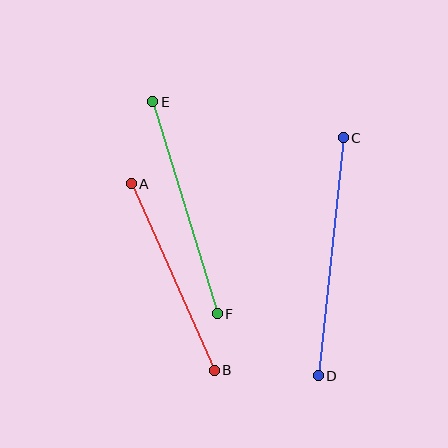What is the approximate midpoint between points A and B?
The midpoint is at approximately (173, 277) pixels.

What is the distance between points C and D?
The distance is approximately 239 pixels.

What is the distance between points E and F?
The distance is approximately 221 pixels.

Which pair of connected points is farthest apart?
Points C and D are farthest apart.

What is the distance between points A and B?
The distance is approximately 205 pixels.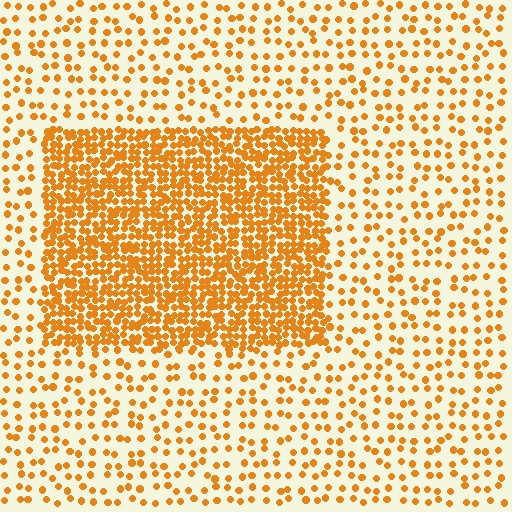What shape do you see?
I see a rectangle.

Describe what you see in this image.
The image contains small orange elements arranged at two different densities. A rectangle-shaped region is visible where the elements are more densely packed than the surrounding area.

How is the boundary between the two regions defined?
The boundary is defined by a change in element density (approximately 3.1x ratio). All elements are the same color, size, and shape.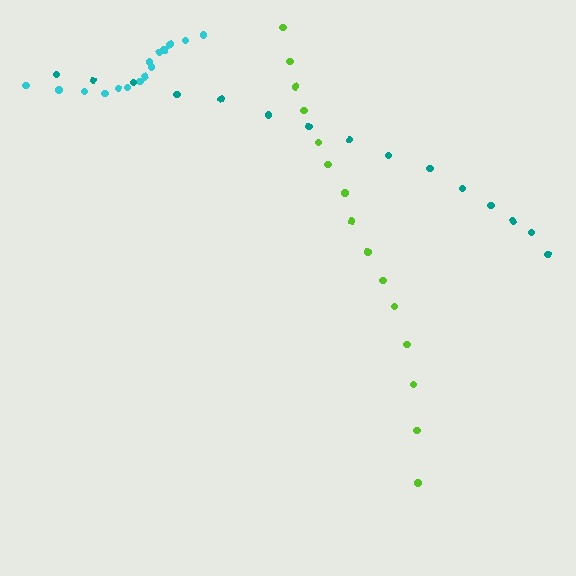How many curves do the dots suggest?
There are 3 distinct paths.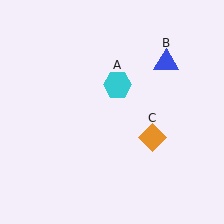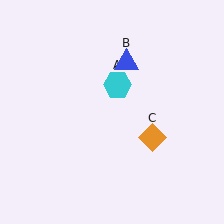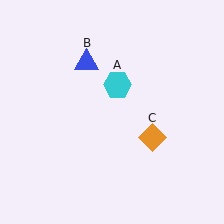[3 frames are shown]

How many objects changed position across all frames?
1 object changed position: blue triangle (object B).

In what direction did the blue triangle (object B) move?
The blue triangle (object B) moved left.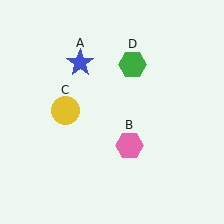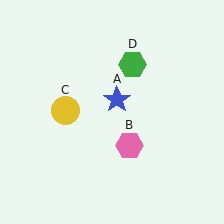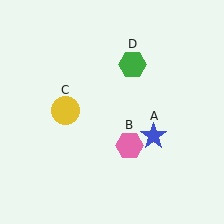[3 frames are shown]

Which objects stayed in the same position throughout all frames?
Pink hexagon (object B) and yellow circle (object C) and green hexagon (object D) remained stationary.